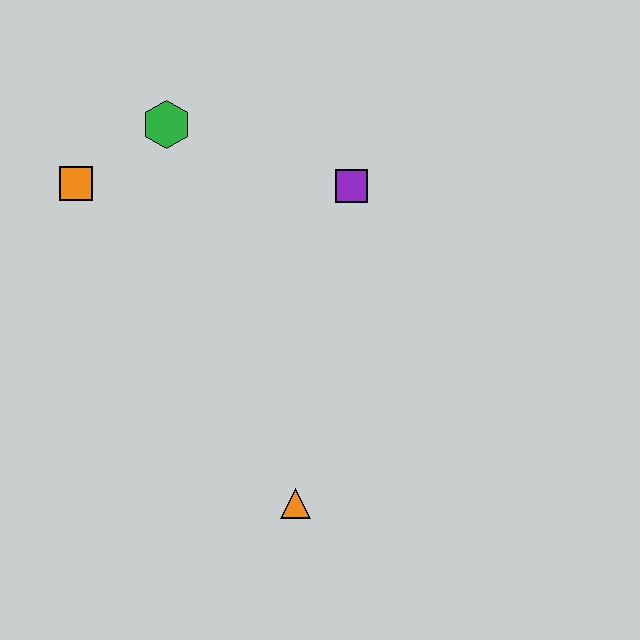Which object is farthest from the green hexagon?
The orange triangle is farthest from the green hexagon.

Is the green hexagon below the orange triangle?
No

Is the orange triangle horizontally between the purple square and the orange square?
Yes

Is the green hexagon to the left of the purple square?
Yes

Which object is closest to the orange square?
The green hexagon is closest to the orange square.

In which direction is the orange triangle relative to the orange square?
The orange triangle is below the orange square.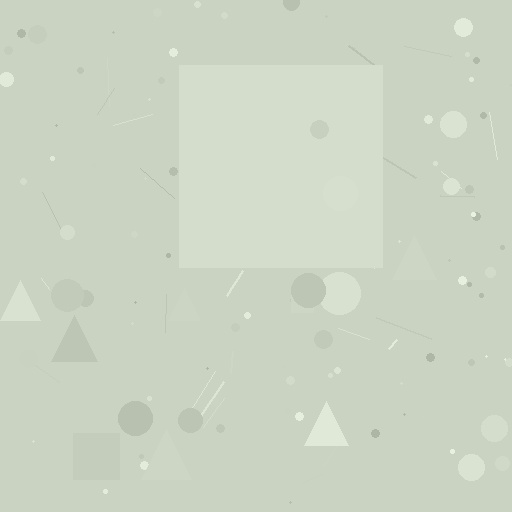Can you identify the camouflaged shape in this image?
The camouflaged shape is a square.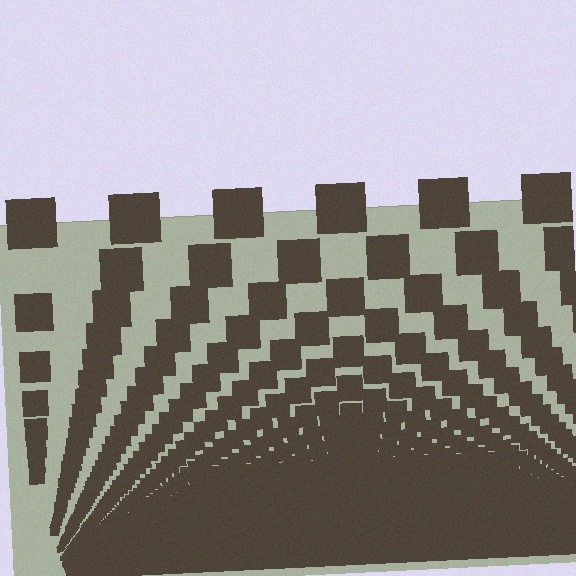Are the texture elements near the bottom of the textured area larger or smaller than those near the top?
Smaller. The gradient is inverted — elements near the bottom are smaller and denser.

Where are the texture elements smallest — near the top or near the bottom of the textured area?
Near the bottom.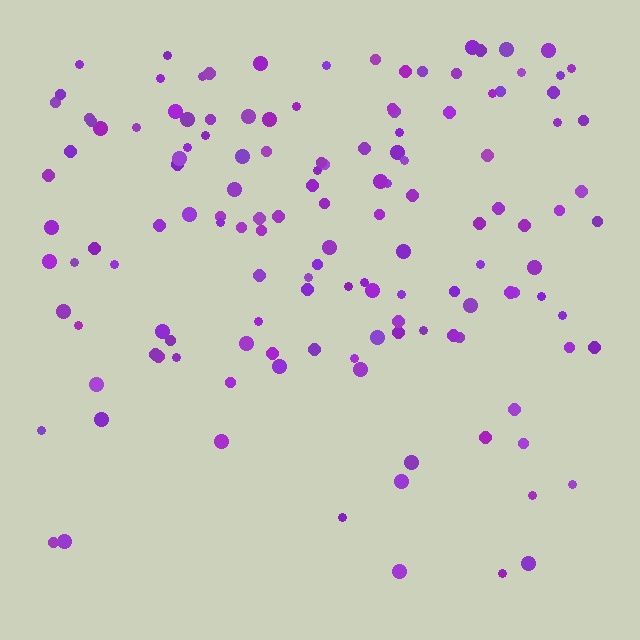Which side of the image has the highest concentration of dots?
The top.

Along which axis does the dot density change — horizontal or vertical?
Vertical.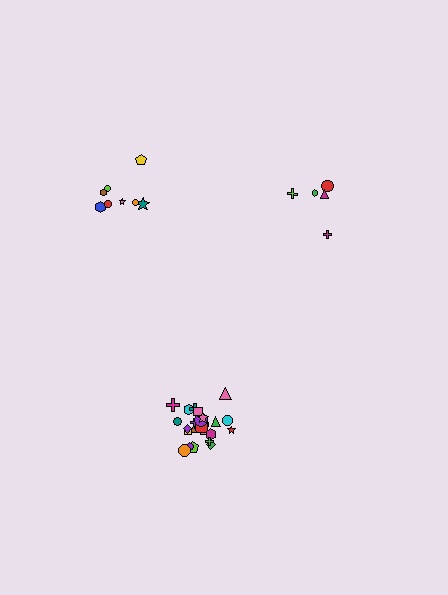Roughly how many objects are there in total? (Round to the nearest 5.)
Roughly 40 objects in total.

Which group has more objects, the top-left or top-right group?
The top-left group.